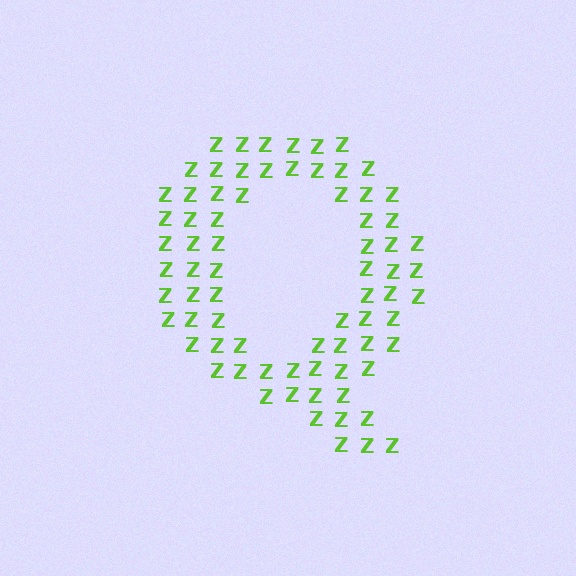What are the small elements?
The small elements are letter Z's.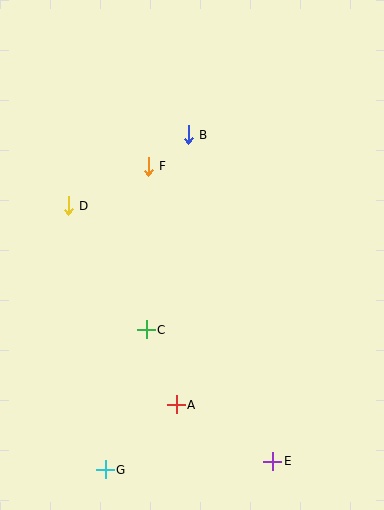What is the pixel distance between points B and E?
The distance between B and E is 337 pixels.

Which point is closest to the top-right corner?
Point B is closest to the top-right corner.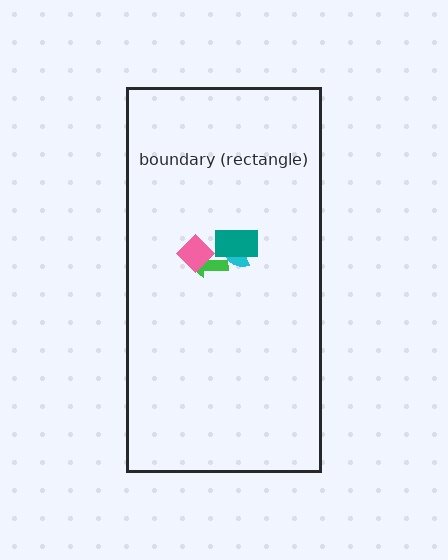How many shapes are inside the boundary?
4 inside, 0 outside.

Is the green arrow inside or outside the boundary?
Inside.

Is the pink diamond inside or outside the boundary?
Inside.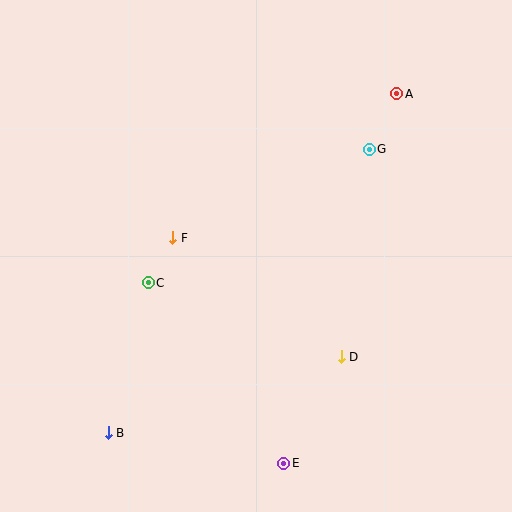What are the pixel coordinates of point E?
Point E is at (284, 463).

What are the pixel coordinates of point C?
Point C is at (148, 283).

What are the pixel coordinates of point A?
Point A is at (397, 94).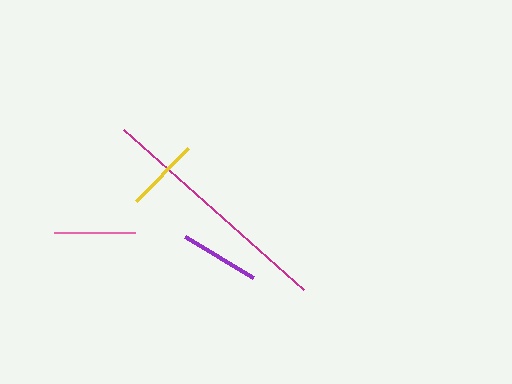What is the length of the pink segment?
The pink segment is approximately 80 pixels long.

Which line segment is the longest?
The magenta line is the longest at approximately 240 pixels.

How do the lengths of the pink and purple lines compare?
The pink and purple lines are approximately the same length.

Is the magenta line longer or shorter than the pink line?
The magenta line is longer than the pink line.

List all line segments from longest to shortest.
From longest to shortest: magenta, pink, purple, yellow.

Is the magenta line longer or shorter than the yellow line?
The magenta line is longer than the yellow line.